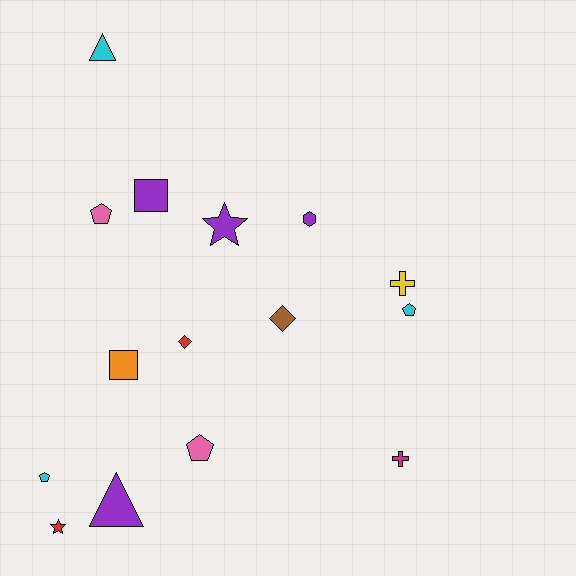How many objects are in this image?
There are 15 objects.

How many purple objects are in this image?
There are 4 purple objects.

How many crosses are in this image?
There are 2 crosses.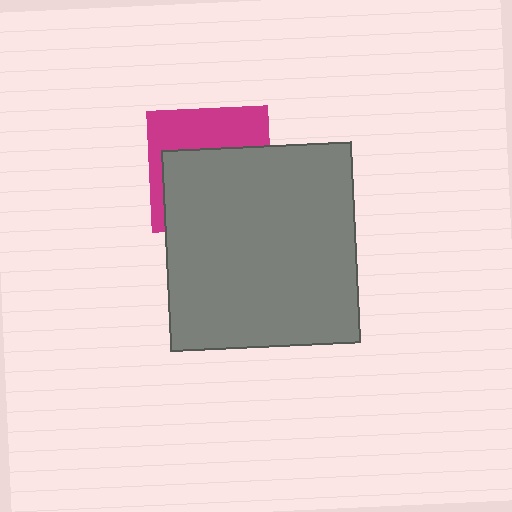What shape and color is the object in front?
The object in front is a gray rectangle.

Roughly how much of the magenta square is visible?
A small part of it is visible (roughly 39%).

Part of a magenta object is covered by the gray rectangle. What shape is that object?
It is a square.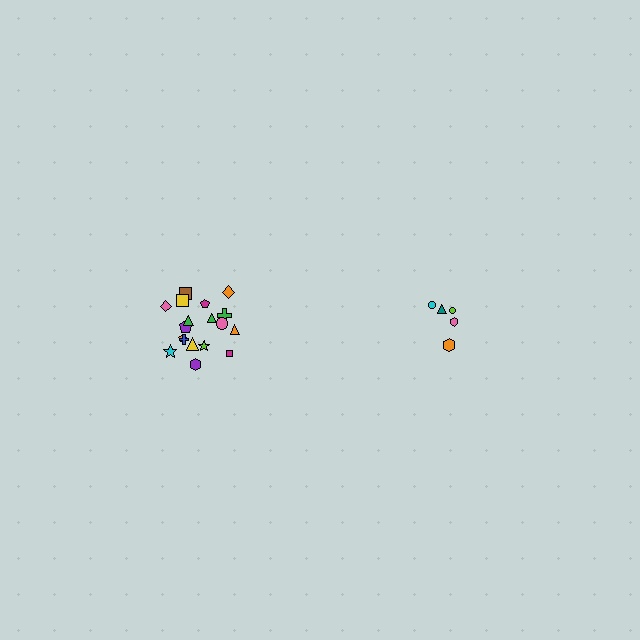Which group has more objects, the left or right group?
The left group.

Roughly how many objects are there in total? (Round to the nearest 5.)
Roughly 25 objects in total.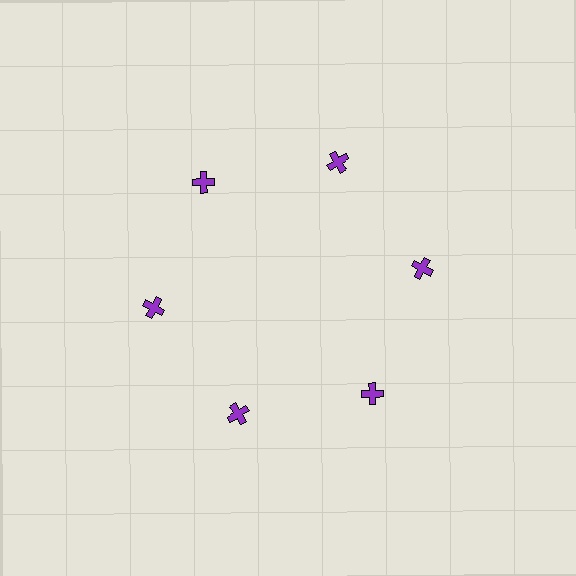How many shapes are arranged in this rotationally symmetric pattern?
There are 6 shapes, arranged in 6 groups of 1.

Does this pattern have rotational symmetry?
Yes, this pattern has 6-fold rotational symmetry. It looks the same after rotating 60 degrees around the center.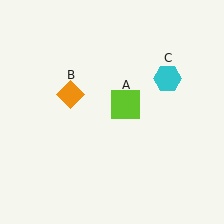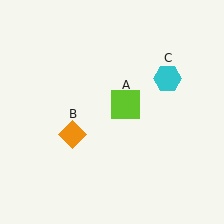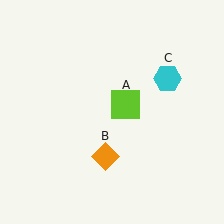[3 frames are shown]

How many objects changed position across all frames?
1 object changed position: orange diamond (object B).